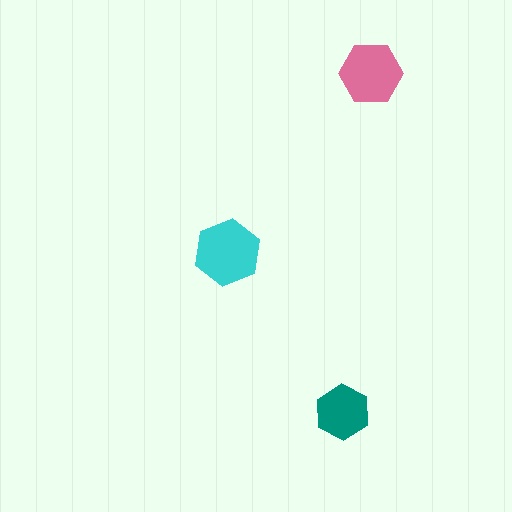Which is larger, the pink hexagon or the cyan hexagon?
The cyan one.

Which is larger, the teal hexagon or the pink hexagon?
The pink one.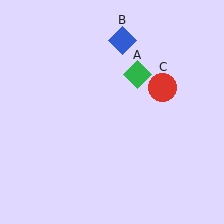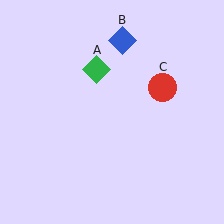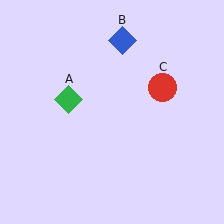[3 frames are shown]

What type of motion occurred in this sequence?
The green diamond (object A) rotated counterclockwise around the center of the scene.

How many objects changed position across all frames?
1 object changed position: green diamond (object A).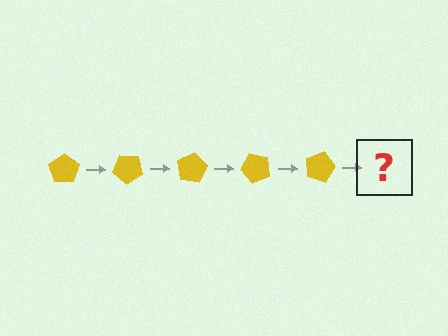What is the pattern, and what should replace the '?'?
The pattern is that the pentagon rotates 40 degrees each step. The '?' should be a yellow pentagon rotated 200 degrees.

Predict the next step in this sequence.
The next step is a yellow pentagon rotated 200 degrees.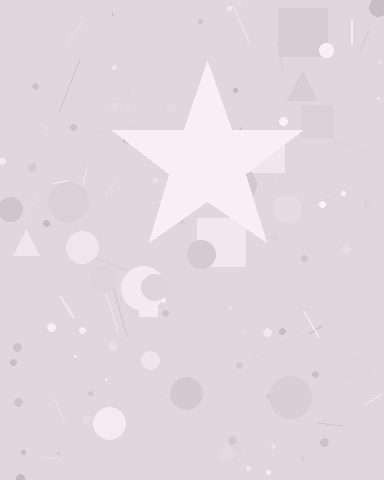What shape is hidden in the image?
A star is hidden in the image.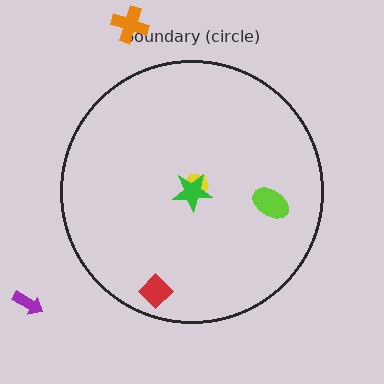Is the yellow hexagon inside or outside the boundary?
Inside.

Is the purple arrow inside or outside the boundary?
Outside.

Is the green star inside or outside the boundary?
Inside.